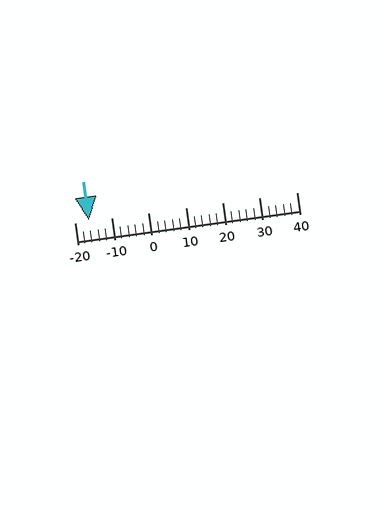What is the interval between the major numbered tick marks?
The major tick marks are spaced 10 units apart.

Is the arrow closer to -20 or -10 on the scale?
The arrow is closer to -20.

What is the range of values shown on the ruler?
The ruler shows values from -20 to 40.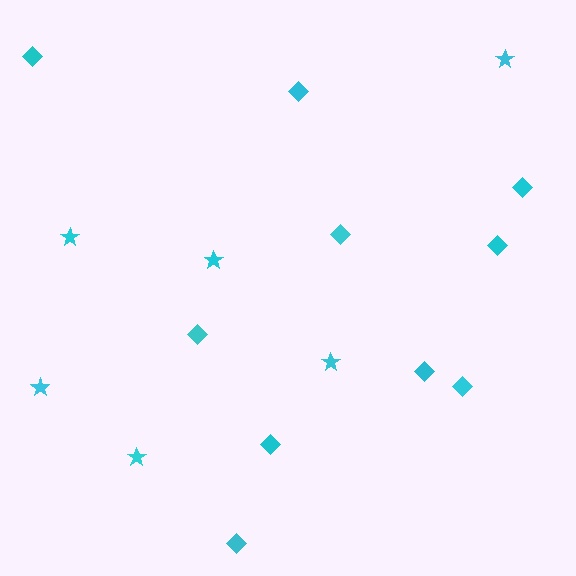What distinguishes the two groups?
There are 2 groups: one group of diamonds (10) and one group of stars (6).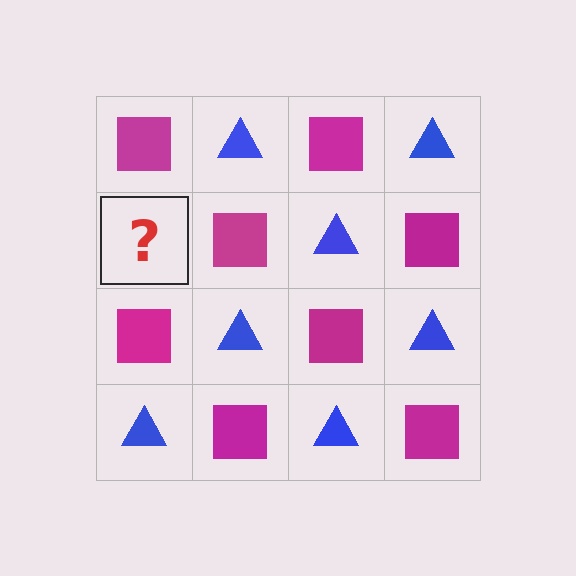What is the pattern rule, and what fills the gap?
The rule is that it alternates magenta square and blue triangle in a checkerboard pattern. The gap should be filled with a blue triangle.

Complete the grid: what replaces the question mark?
The question mark should be replaced with a blue triangle.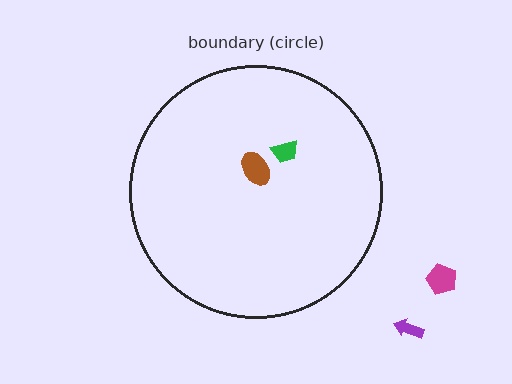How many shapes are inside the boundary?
2 inside, 2 outside.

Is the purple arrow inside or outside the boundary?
Outside.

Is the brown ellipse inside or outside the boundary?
Inside.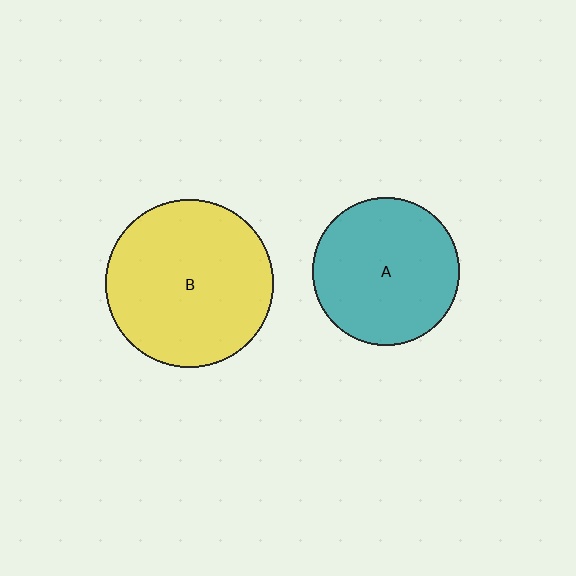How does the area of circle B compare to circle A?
Approximately 1.3 times.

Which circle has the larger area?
Circle B (yellow).